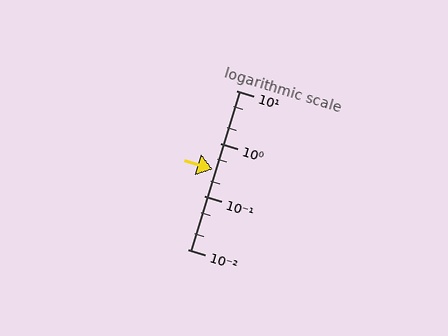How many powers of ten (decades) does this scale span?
The scale spans 3 decades, from 0.01 to 10.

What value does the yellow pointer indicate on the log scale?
The pointer indicates approximately 0.32.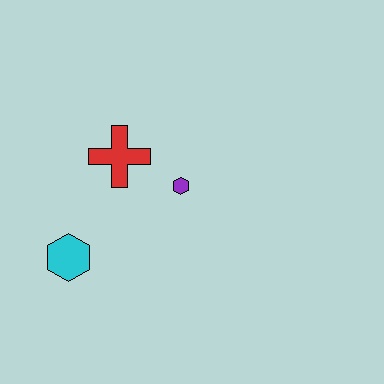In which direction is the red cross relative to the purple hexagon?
The red cross is to the left of the purple hexagon.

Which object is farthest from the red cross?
The cyan hexagon is farthest from the red cross.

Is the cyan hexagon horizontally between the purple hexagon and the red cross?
No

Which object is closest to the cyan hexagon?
The red cross is closest to the cyan hexagon.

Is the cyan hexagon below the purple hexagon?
Yes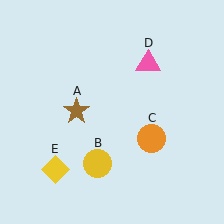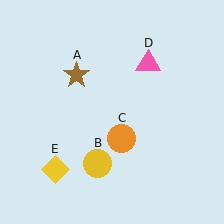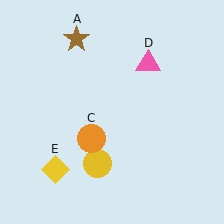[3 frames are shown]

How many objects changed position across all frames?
2 objects changed position: brown star (object A), orange circle (object C).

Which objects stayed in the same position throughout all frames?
Yellow circle (object B) and pink triangle (object D) and yellow diamond (object E) remained stationary.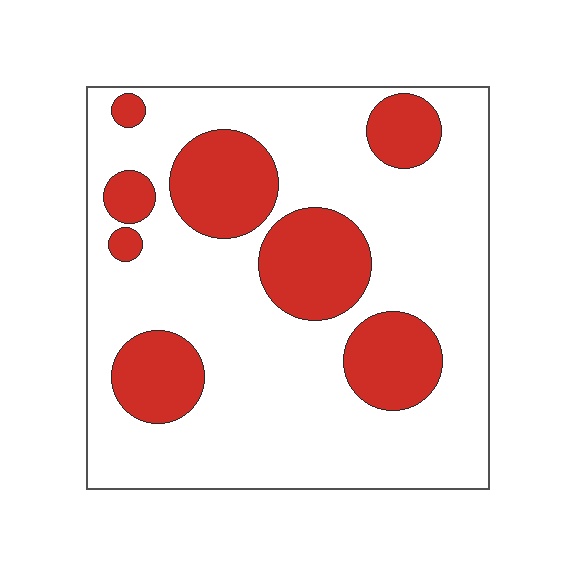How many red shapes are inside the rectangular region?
8.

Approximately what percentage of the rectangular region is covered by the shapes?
Approximately 25%.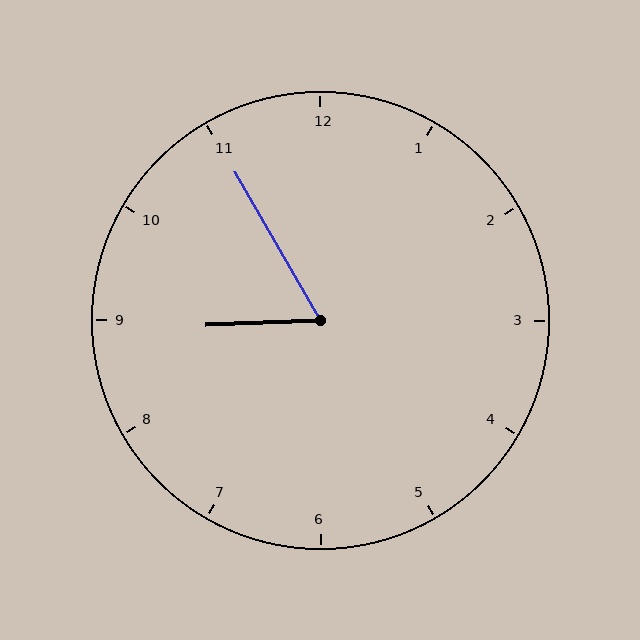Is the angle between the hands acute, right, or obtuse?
It is acute.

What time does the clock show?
8:55.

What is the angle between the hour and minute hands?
Approximately 62 degrees.